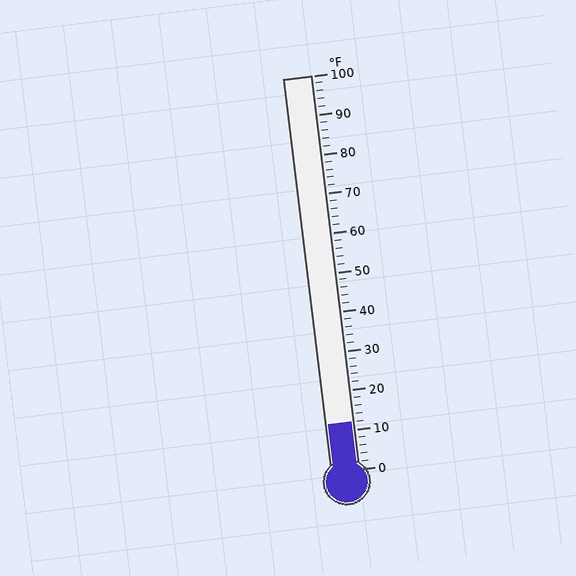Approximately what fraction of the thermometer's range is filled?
The thermometer is filled to approximately 10% of its range.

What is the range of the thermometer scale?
The thermometer scale ranges from 0°F to 100°F.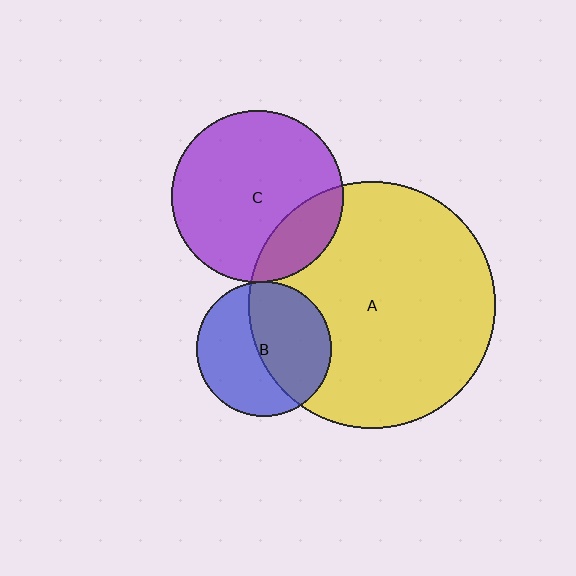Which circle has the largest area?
Circle A (yellow).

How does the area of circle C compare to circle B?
Approximately 1.6 times.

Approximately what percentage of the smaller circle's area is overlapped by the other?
Approximately 50%.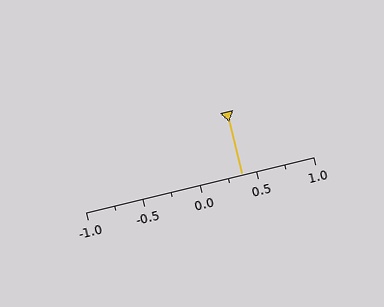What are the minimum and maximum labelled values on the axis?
The axis runs from -1.0 to 1.0.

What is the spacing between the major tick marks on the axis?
The major ticks are spaced 0.5 apart.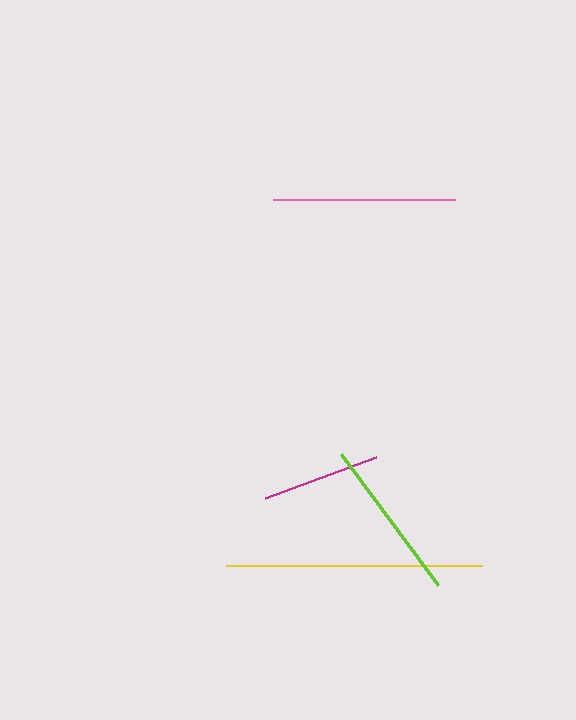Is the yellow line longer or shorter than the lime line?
The yellow line is longer than the lime line.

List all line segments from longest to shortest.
From longest to shortest: yellow, pink, lime, magenta.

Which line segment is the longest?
The yellow line is the longest at approximately 256 pixels.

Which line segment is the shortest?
The magenta line is the shortest at approximately 119 pixels.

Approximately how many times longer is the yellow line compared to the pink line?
The yellow line is approximately 1.4 times the length of the pink line.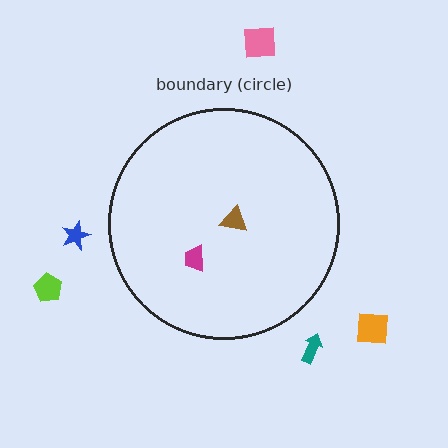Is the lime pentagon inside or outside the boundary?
Outside.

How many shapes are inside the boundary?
2 inside, 5 outside.